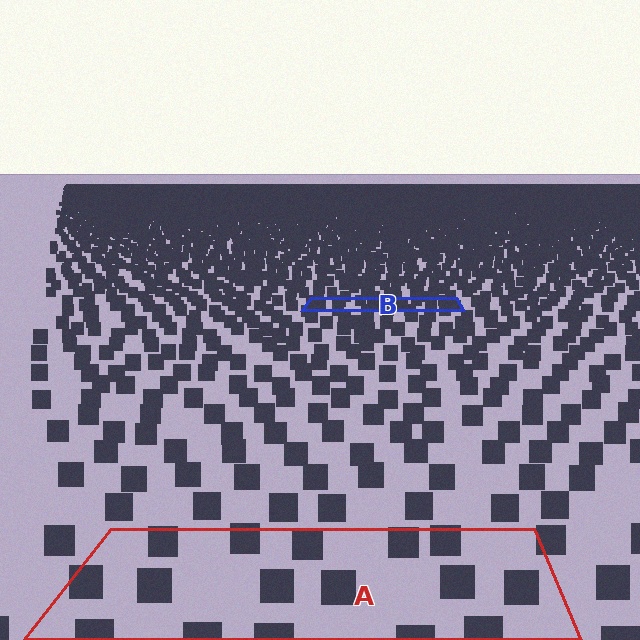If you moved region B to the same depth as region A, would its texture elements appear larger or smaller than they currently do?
They would appear larger. At a closer depth, the same texture elements are projected at a bigger on-screen size.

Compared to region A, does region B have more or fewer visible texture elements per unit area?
Region B has more texture elements per unit area — they are packed more densely because it is farther away.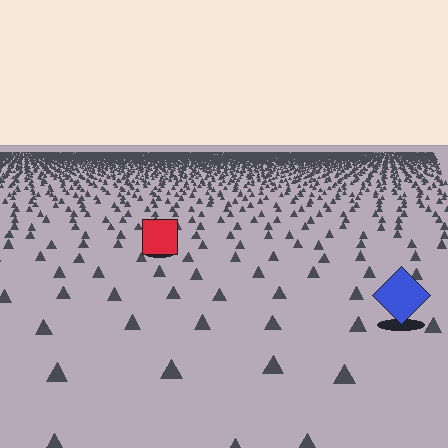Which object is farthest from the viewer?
The red square is farthest from the viewer. It appears smaller and the ground texture around it is denser.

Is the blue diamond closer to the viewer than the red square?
Yes. The blue diamond is closer — you can tell from the texture gradient: the ground texture is coarser near it.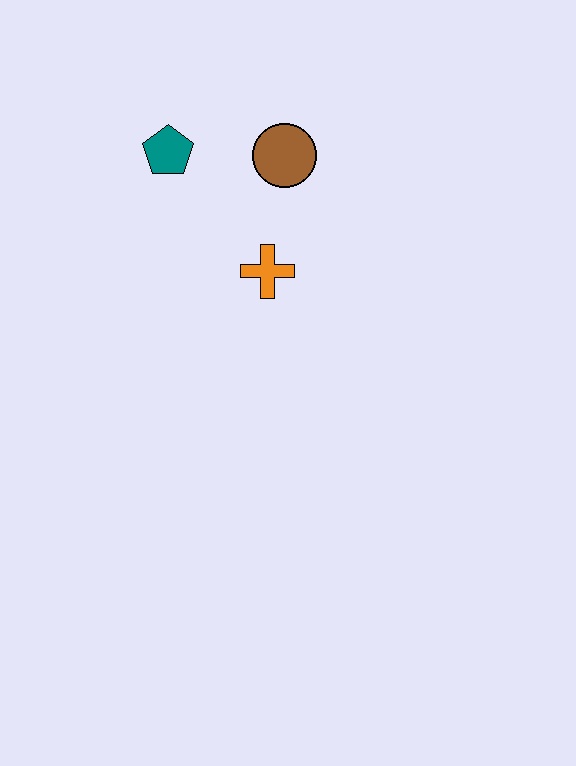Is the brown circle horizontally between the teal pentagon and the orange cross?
No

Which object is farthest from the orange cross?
The teal pentagon is farthest from the orange cross.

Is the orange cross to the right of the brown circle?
No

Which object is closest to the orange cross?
The brown circle is closest to the orange cross.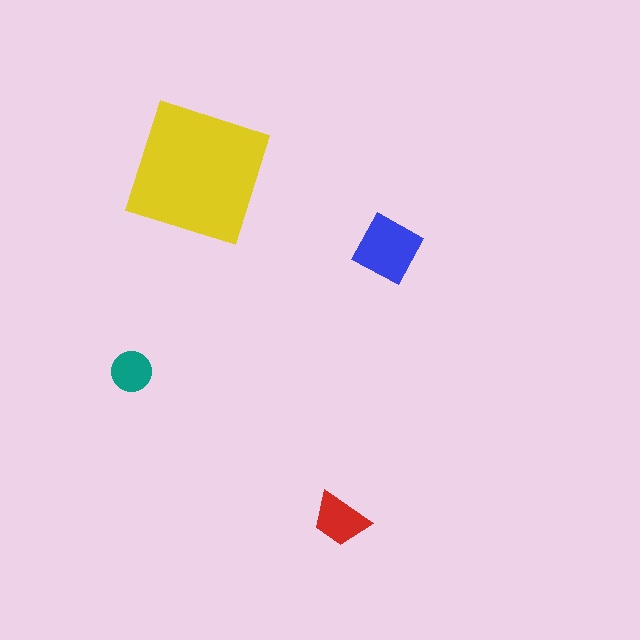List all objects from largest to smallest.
The yellow square, the blue diamond, the red trapezoid, the teal circle.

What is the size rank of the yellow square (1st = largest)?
1st.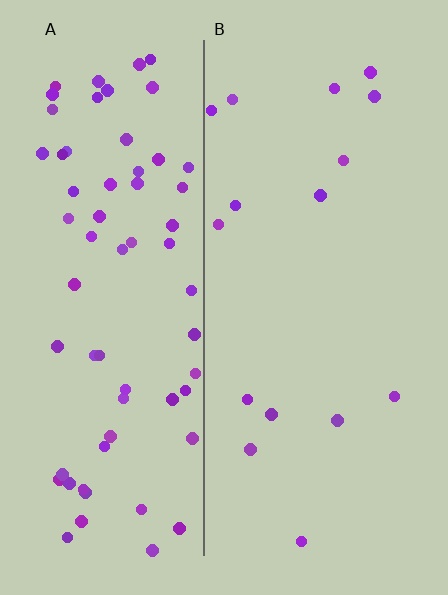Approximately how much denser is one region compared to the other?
Approximately 4.3× — region A over region B.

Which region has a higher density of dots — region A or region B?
A (the left).